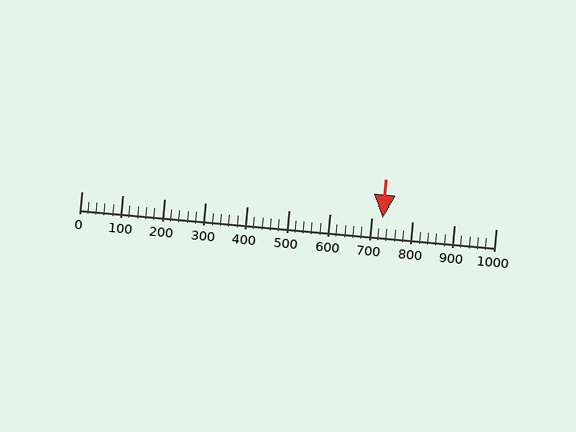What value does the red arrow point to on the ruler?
The red arrow points to approximately 727.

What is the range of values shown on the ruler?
The ruler shows values from 0 to 1000.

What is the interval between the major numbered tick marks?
The major tick marks are spaced 100 units apart.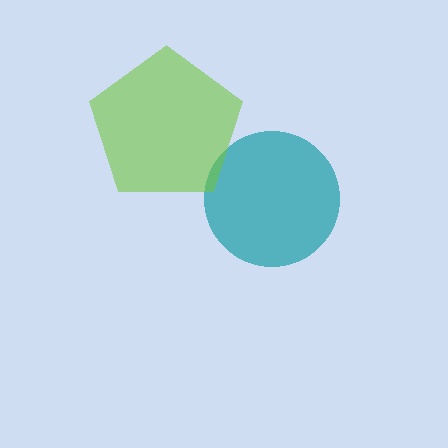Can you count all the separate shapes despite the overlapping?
Yes, there are 2 separate shapes.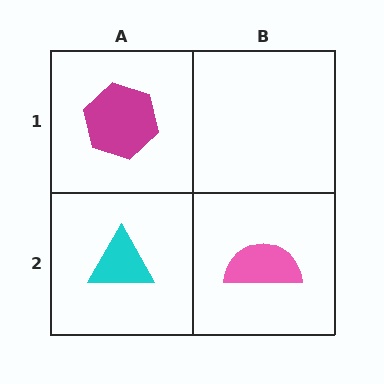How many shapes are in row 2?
2 shapes.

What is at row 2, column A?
A cyan triangle.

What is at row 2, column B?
A pink semicircle.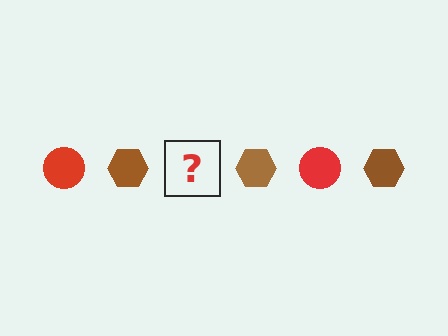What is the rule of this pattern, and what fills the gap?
The rule is that the pattern alternates between red circle and brown hexagon. The gap should be filled with a red circle.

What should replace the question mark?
The question mark should be replaced with a red circle.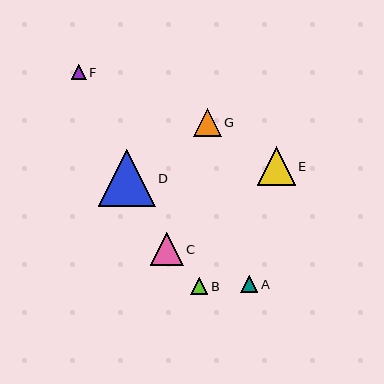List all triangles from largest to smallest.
From largest to smallest: D, E, C, G, B, A, F.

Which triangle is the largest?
Triangle D is the largest with a size of approximately 57 pixels.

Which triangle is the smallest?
Triangle F is the smallest with a size of approximately 15 pixels.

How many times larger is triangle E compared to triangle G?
Triangle E is approximately 1.4 times the size of triangle G.